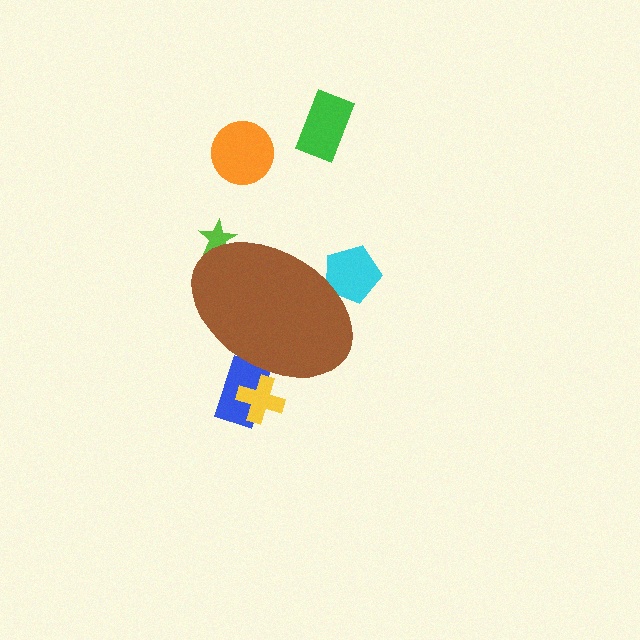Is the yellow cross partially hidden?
Yes, the yellow cross is partially hidden behind the brown ellipse.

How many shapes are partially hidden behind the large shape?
4 shapes are partially hidden.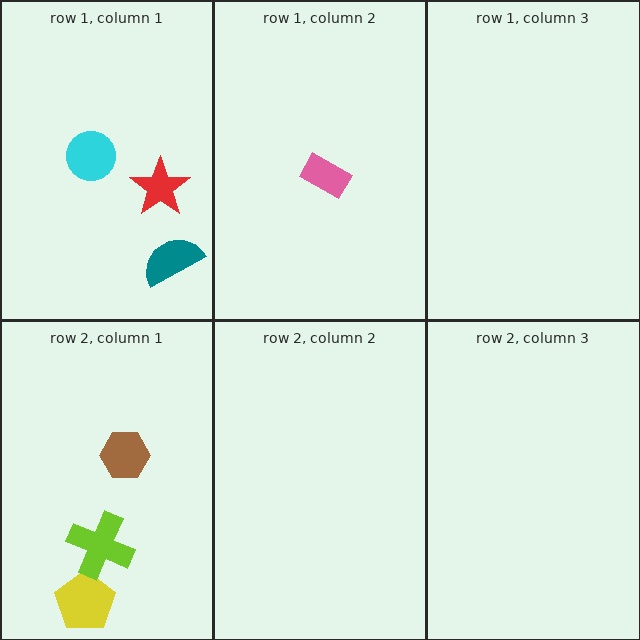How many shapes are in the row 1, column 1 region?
3.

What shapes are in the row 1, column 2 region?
The pink rectangle.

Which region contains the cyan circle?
The row 1, column 1 region.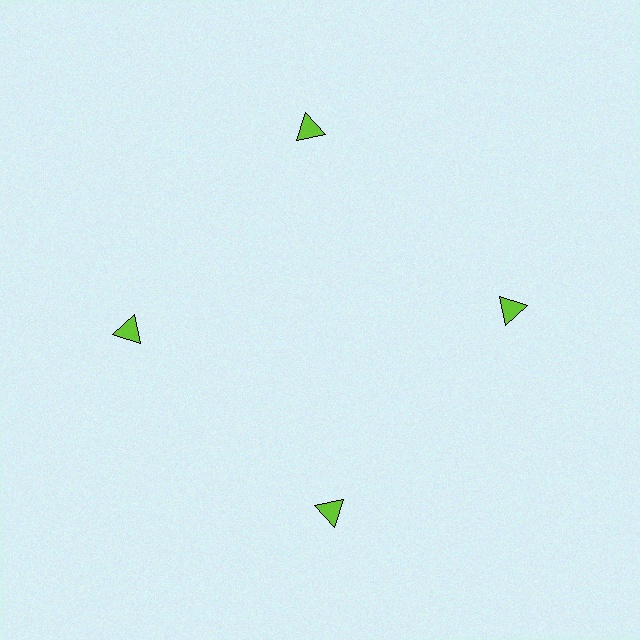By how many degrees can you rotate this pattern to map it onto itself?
The pattern maps onto itself every 90 degrees of rotation.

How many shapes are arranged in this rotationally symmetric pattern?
There are 4 shapes, arranged in 4 groups of 1.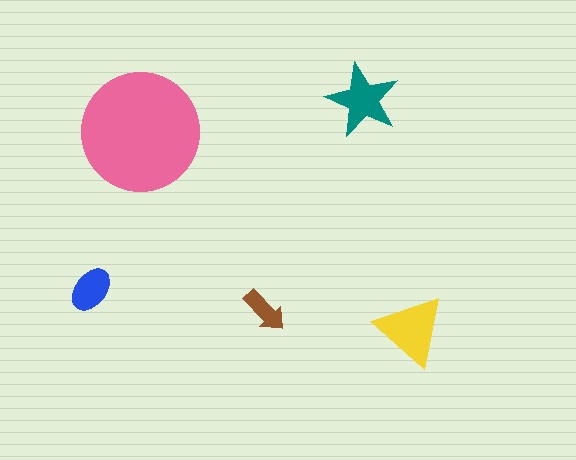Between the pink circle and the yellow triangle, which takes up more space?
The pink circle.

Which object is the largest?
The pink circle.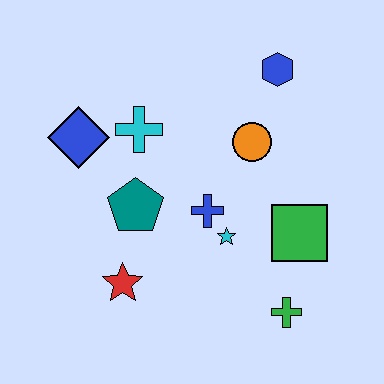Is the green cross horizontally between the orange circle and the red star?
No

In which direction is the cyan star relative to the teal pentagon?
The cyan star is to the right of the teal pentagon.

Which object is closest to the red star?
The teal pentagon is closest to the red star.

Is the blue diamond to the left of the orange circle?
Yes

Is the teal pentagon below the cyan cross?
Yes